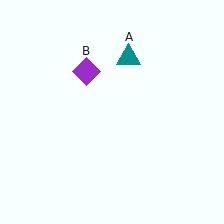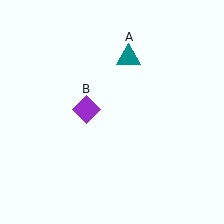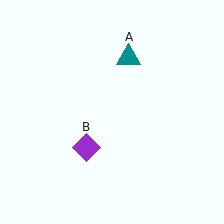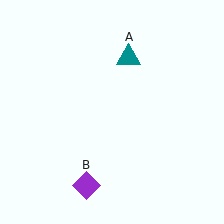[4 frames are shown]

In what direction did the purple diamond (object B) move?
The purple diamond (object B) moved down.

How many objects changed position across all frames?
1 object changed position: purple diamond (object B).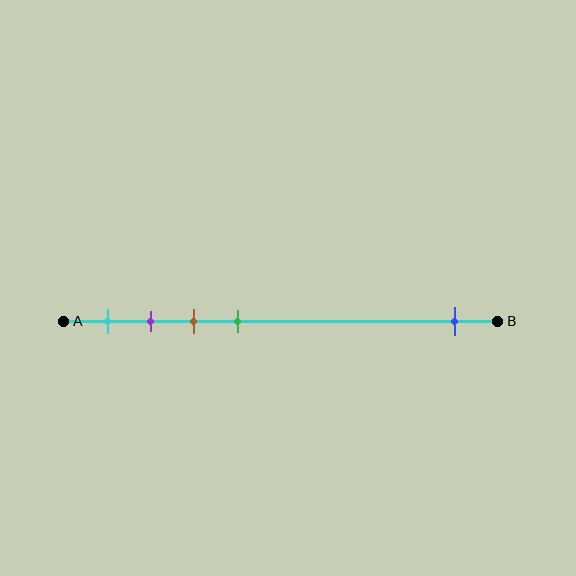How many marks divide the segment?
There are 5 marks dividing the segment.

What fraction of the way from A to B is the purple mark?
The purple mark is approximately 20% (0.2) of the way from A to B.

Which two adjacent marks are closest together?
The purple and brown marks are the closest adjacent pair.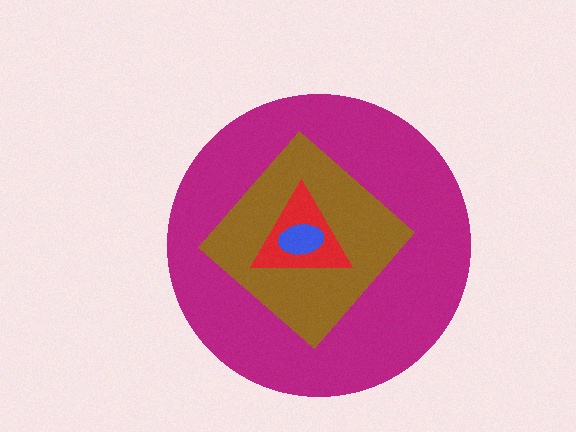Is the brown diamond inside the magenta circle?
Yes.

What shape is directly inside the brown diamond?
The red triangle.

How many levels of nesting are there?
4.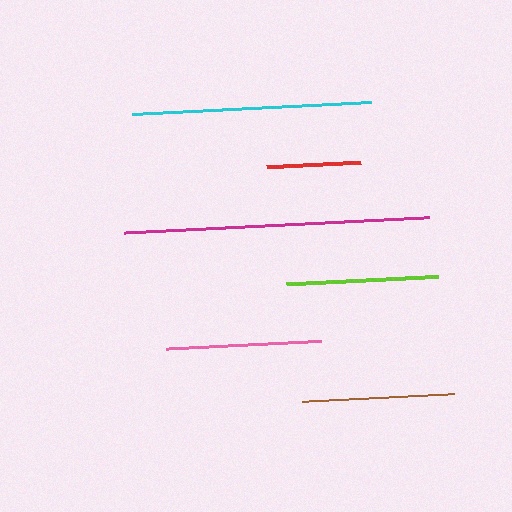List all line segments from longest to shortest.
From longest to shortest: magenta, cyan, pink, lime, brown, red.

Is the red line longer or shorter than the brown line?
The brown line is longer than the red line.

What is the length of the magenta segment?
The magenta segment is approximately 306 pixels long.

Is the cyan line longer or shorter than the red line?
The cyan line is longer than the red line.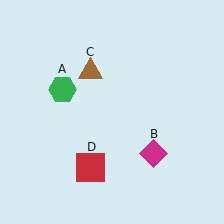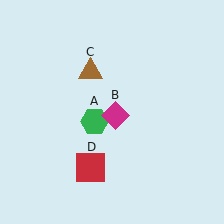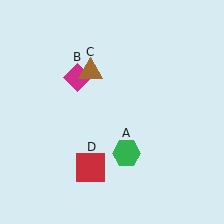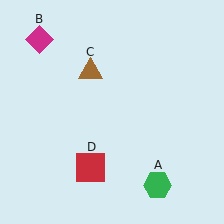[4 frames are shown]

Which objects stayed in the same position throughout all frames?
Brown triangle (object C) and red square (object D) remained stationary.